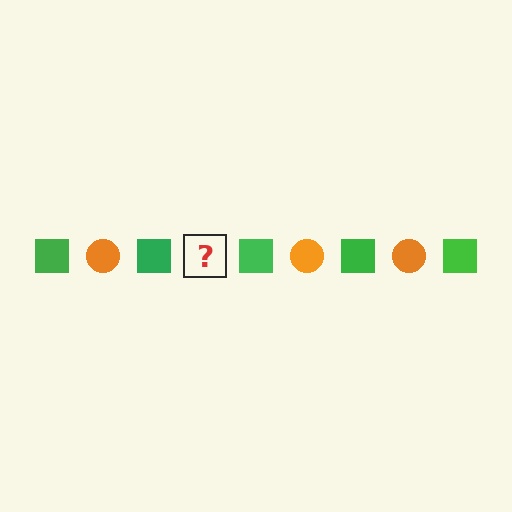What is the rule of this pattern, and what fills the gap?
The rule is that the pattern alternates between green square and orange circle. The gap should be filled with an orange circle.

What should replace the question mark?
The question mark should be replaced with an orange circle.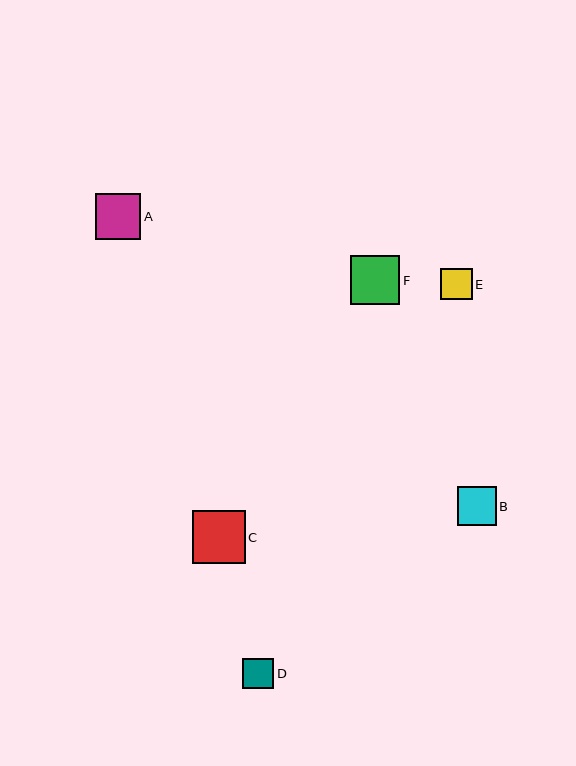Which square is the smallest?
Square D is the smallest with a size of approximately 31 pixels.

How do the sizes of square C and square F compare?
Square C and square F are approximately the same size.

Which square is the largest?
Square C is the largest with a size of approximately 53 pixels.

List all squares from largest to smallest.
From largest to smallest: C, F, A, B, E, D.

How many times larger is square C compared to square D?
Square C is approximately 1.7 times the size of square D.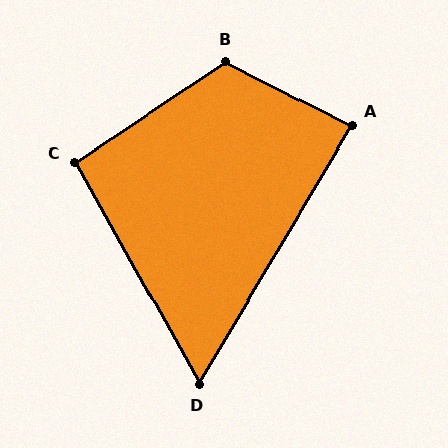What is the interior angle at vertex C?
Approximately 94 degrees (approximately right).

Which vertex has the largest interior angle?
B, at approximately 120 degrees.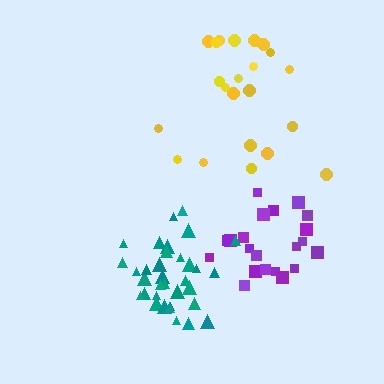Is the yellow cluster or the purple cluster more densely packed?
Purple.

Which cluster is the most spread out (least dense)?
Yellow.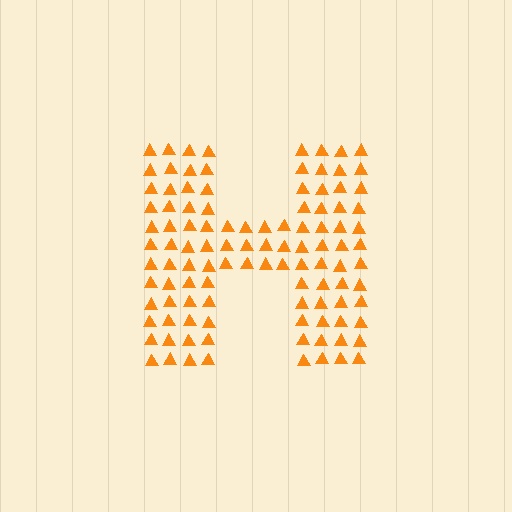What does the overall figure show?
The overall figure shows the letter H.